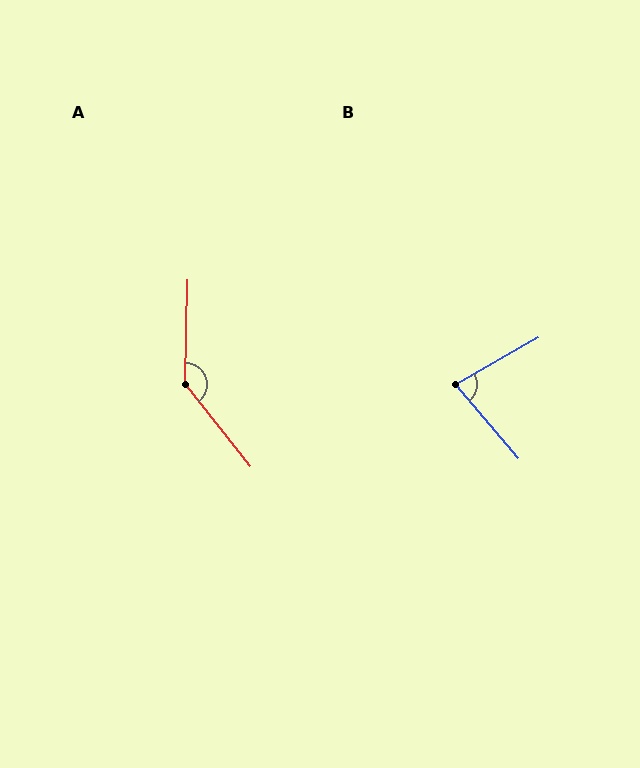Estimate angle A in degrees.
Approximately 141 degrees.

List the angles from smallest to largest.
B (79°), A (141°).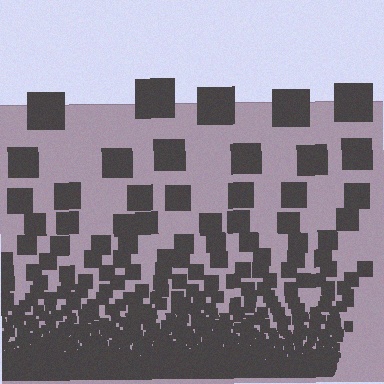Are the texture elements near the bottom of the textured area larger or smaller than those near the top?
Smaller. The gradient is inverted — elements near the bottom are smaller and denser.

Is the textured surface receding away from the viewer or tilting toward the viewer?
The surface appears to tilt toward the viewer. Texture elements get larger and sparser toward the top.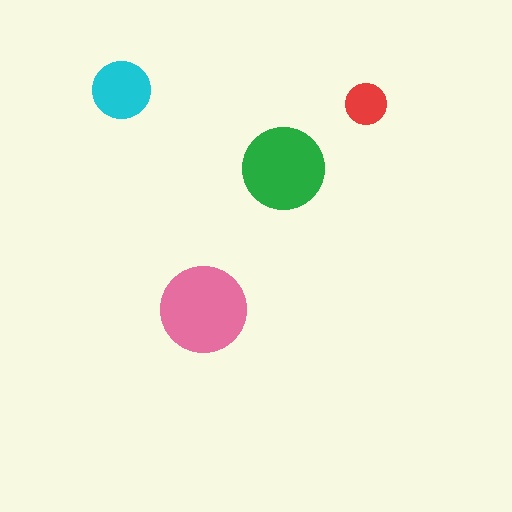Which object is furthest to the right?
The red circle is rightmost.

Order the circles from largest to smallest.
the pink one, the green one, the cyan one, the red one.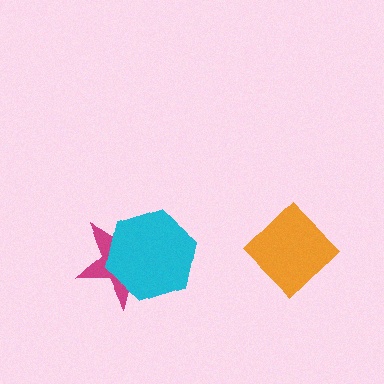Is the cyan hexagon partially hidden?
No, no other shape covers it.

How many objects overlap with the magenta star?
1 object overlaps with the magenta star.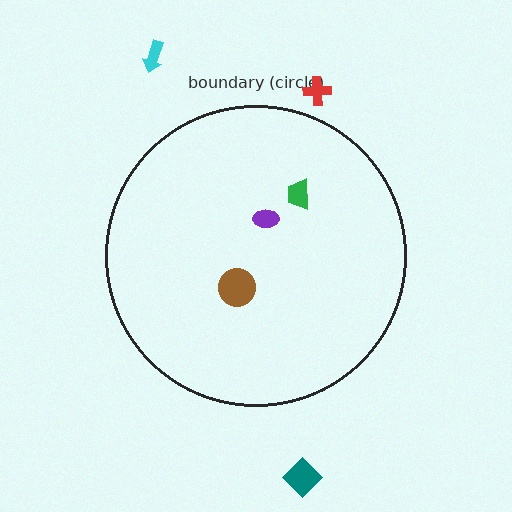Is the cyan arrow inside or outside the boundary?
Outside.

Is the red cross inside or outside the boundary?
Outside.